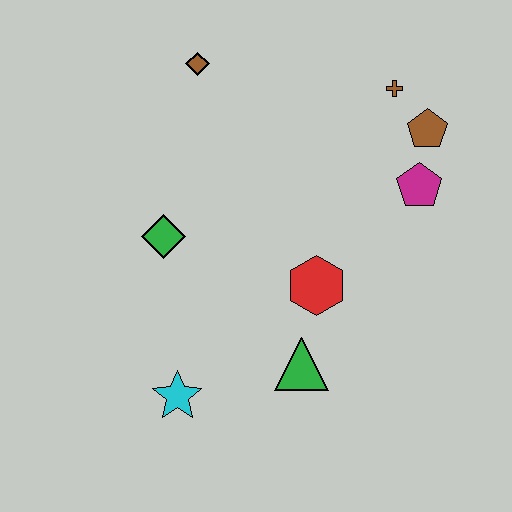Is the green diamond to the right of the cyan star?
No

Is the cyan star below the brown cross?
Yes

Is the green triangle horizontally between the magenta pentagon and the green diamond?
Yes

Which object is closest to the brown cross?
The brown pentagon is closest to the brown cross.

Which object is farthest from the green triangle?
The brown diamond is farthest from the green triangle.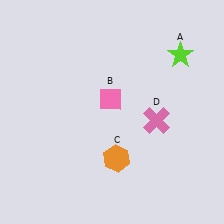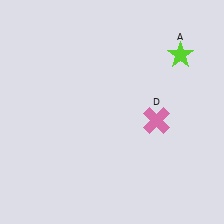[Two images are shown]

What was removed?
The orange hexagon (C), the pink diamond (B) were removed in Image 2.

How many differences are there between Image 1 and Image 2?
There are 2 differences between the two images.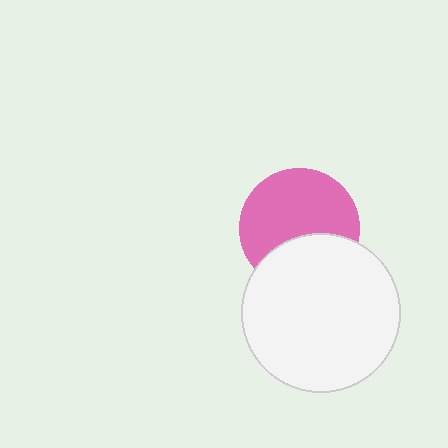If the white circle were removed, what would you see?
You would see the complete pink circle.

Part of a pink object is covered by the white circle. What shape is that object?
It is a circle.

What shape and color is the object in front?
The object in front is a white circle.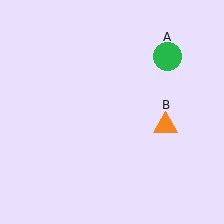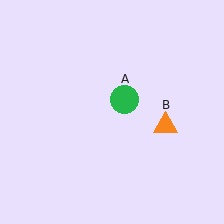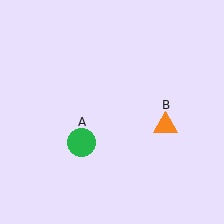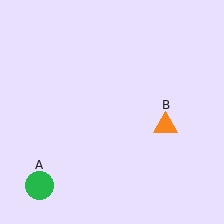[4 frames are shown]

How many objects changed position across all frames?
1 object changed position: green circle (object A).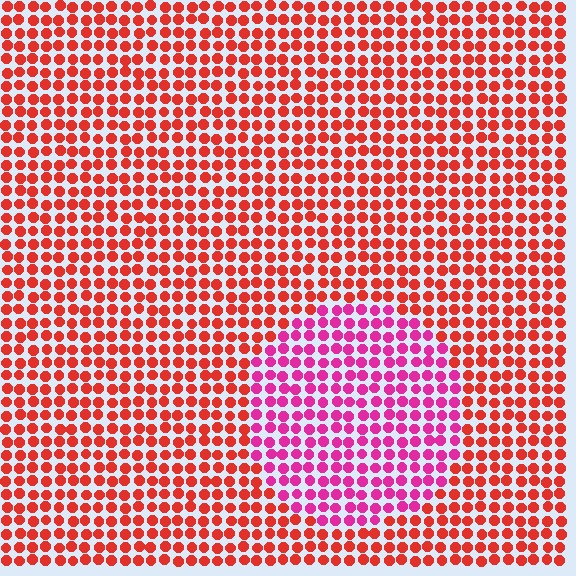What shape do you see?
I see a circle.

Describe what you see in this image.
The image is filled with small red elements in a uniform arrangement. A circle-shaped region is visible where the elements are tinted to a slightly different hue, forming a subtle color boundary.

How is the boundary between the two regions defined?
The boundary is defined purely by a slight shift in hue (about 41 degrees). Spacing, size, and orientation are identical on both sides.